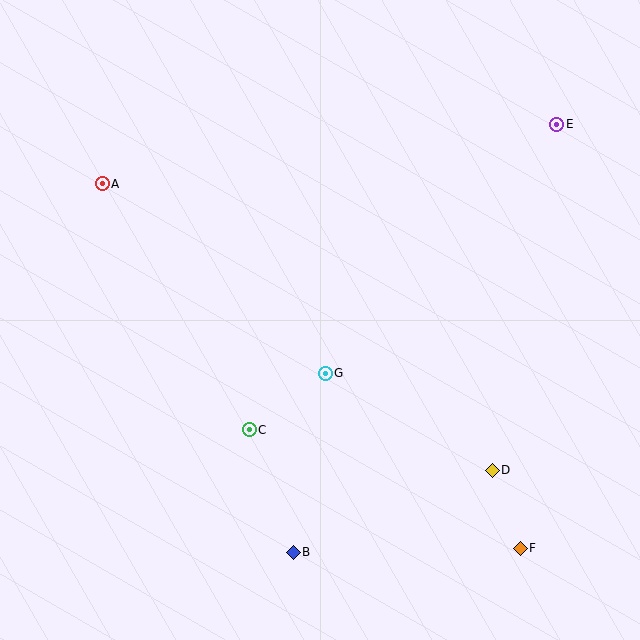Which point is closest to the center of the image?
Point G at (325, 373) is closest to the center.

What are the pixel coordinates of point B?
Point B is at (293, 552).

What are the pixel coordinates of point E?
Point E is at (557, 124).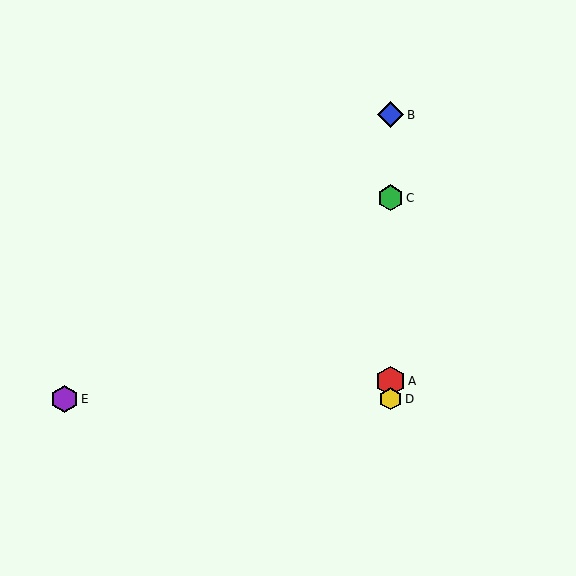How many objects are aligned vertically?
4 objects (A, B, C, D) are aligned vertically.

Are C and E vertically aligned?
No, C is at x≈390 and E is at x≈64.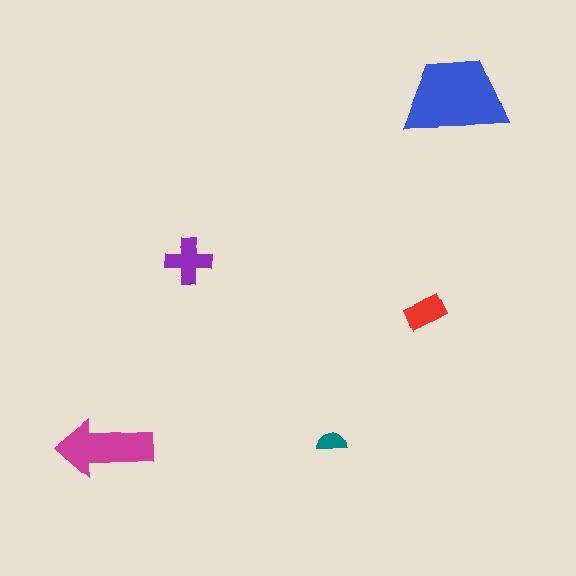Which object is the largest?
The blue trapezoid.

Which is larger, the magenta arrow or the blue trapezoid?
The blue trapezoid.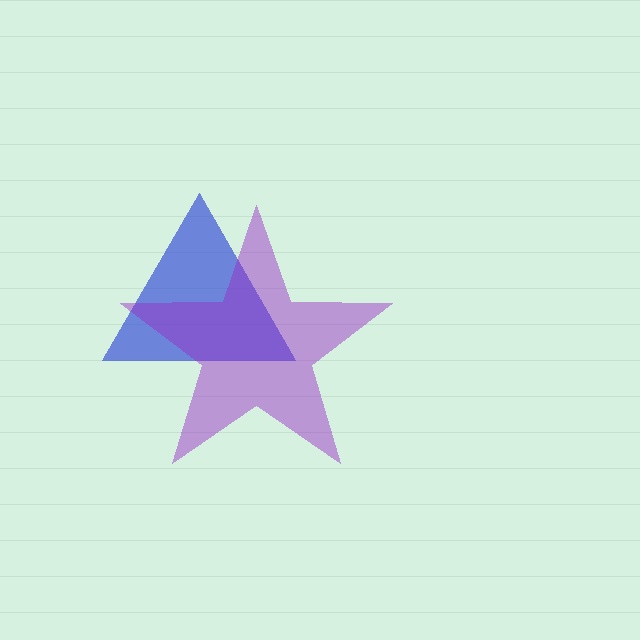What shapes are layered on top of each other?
The layered shapes are: a blue triangle, a purple star.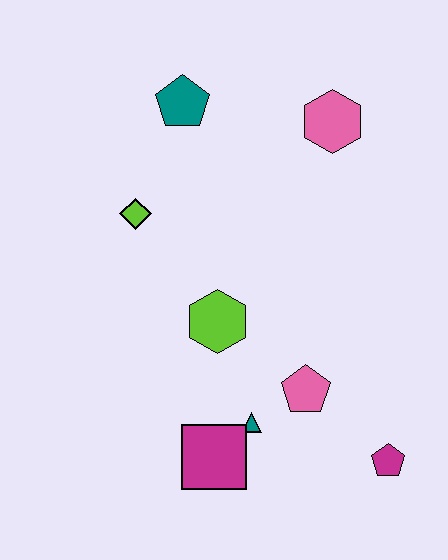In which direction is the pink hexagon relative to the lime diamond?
The pink hexagon is to the right of the lime diamond.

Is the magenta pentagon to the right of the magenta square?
Yes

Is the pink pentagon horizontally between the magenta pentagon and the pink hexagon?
No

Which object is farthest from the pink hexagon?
The magenta square is farthest from the pink hexagon.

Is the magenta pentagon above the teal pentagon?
No